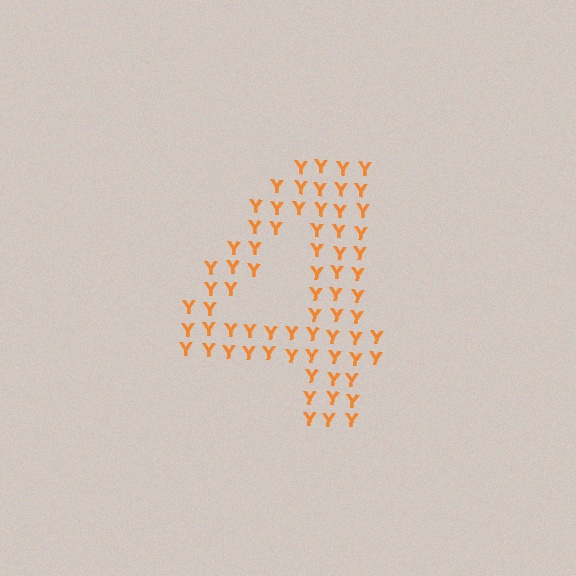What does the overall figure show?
The overall figure shows the digit 4.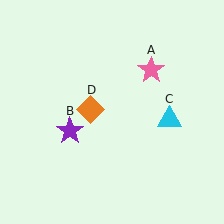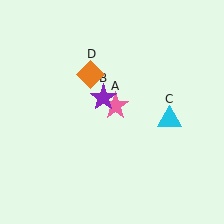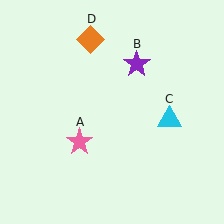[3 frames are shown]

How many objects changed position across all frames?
3 objects changed position: pink star (object A), purple star (object B), orange diamond (object D).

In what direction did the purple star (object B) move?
The purple star (object B) moved up and to the right.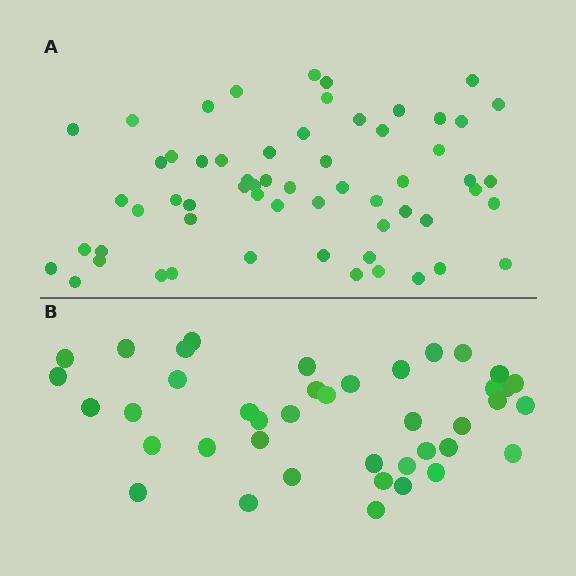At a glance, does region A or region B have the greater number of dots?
Region A (the top region) has more dots.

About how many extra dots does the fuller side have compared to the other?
Region A has approximately 20 more dots than region B.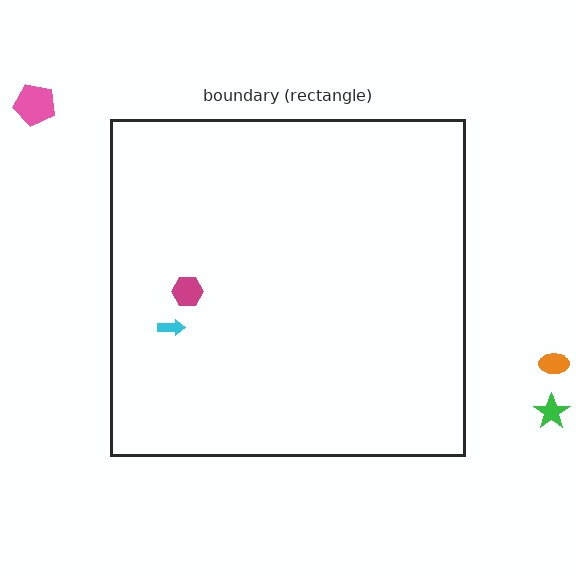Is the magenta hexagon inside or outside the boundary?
Inside.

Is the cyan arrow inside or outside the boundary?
Inside.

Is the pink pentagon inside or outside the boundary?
Outside.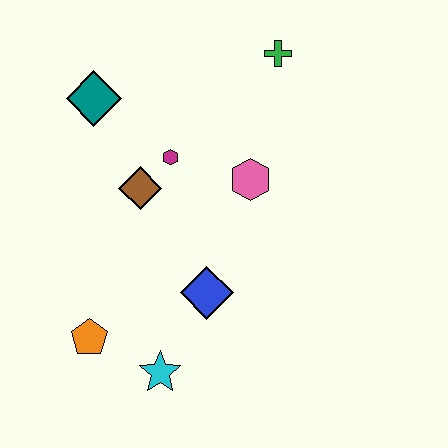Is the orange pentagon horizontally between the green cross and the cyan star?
No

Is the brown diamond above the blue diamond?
Yes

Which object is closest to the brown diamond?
The magenta hexagon is closest to the brown diamond.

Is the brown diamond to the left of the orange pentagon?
No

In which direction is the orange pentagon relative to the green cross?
The orange pentagon is below the green cross.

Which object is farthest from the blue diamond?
The green cross is farthest from the blue diamond.